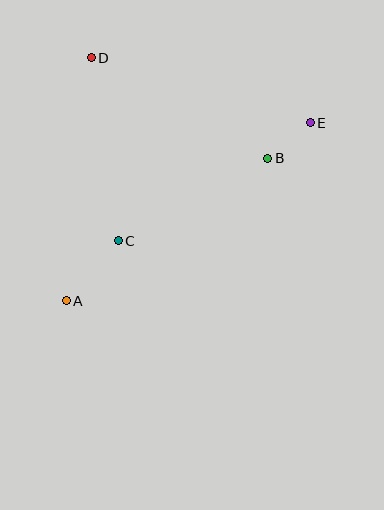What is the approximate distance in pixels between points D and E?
The distance between D and E is approximately 228 pixels.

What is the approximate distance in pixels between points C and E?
The distance between C and E is approximately 225 pixels.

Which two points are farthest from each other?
Points A and E are farthest from each other.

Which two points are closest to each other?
Points B and E are closest to each other.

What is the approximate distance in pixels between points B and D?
The distance between B and D is approximately 203 pixels.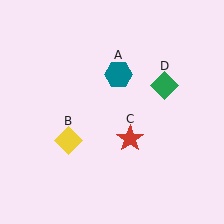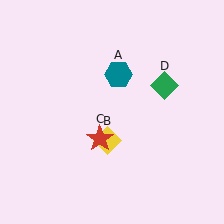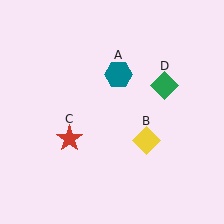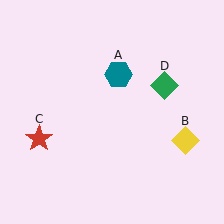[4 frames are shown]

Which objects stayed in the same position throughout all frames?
Teal hexagon (object A) and green diamond (object D) remained stationary.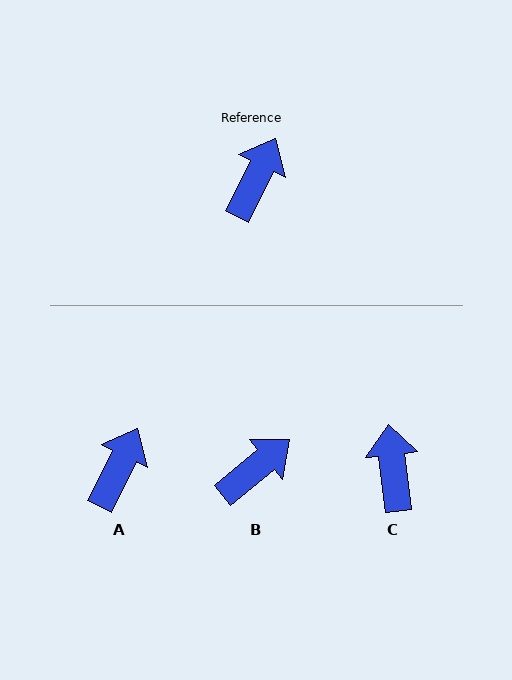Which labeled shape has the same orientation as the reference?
A.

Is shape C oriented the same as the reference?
No, it is off by about 33 degrees.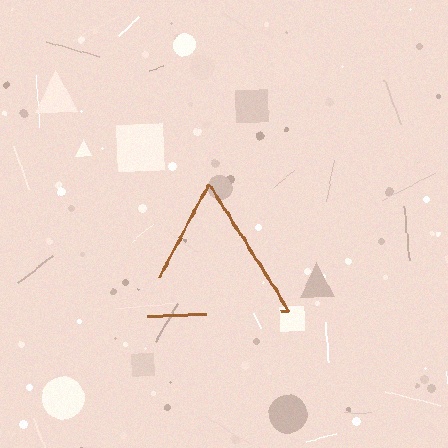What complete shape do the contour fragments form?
The contour fragments form a triangle.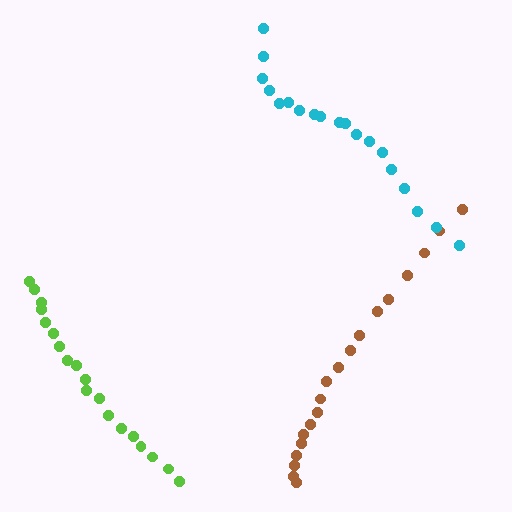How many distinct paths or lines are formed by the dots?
There are 3 distinct paths.